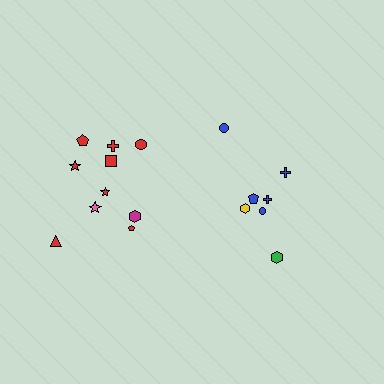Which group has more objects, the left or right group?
The left group.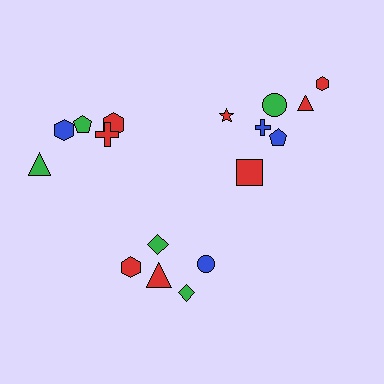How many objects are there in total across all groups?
There are 17 objects.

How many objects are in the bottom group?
There are 5 objects.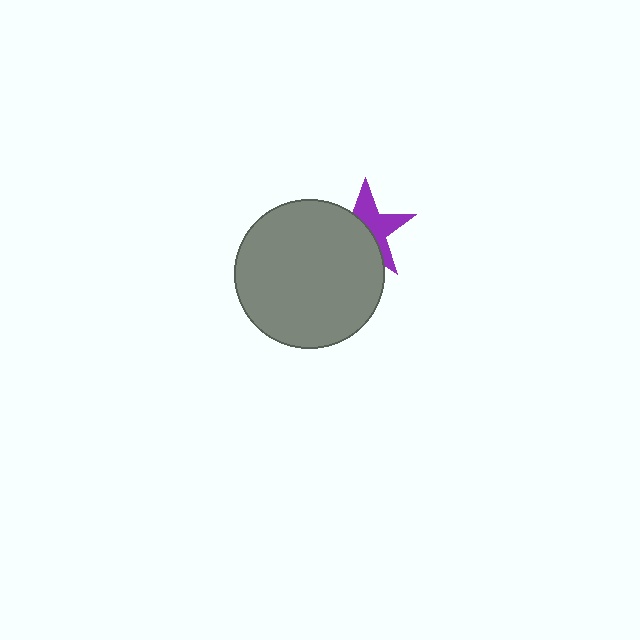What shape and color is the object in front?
The object in front is a gray circle.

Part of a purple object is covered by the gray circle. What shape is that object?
It is a star.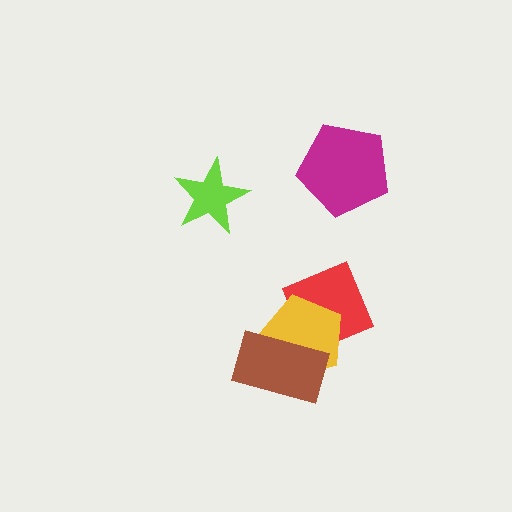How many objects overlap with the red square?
1 object overlaps with the red square.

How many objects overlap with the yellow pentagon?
2 objects overlap with the yellow pentagon.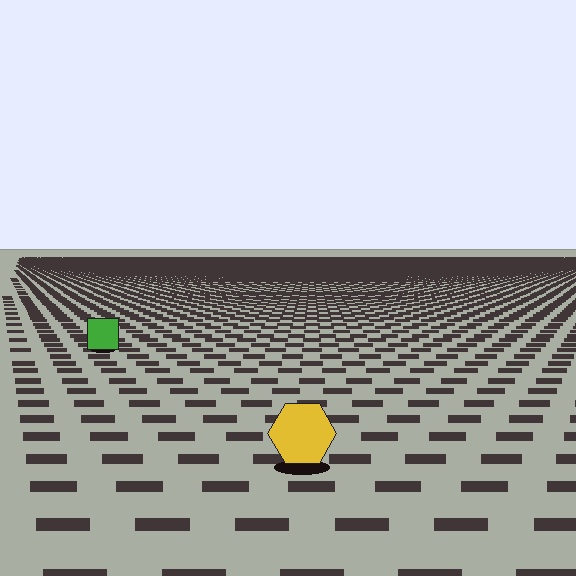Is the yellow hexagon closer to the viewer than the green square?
Yes. The yellow hexagon is closer — you can tell from the texture gradient: the ground texture is coarser near it.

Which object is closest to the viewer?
The yellow hexagon is closest. The texture marks near it are larger and more spread out.